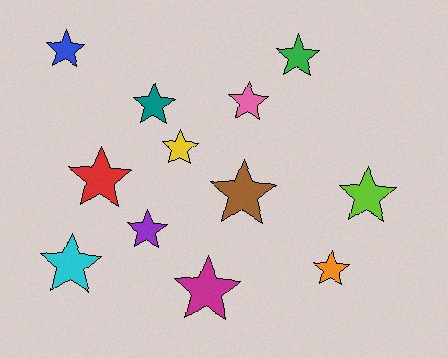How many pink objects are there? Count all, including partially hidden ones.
There is 1 pink object.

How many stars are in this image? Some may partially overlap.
There are 12 stars.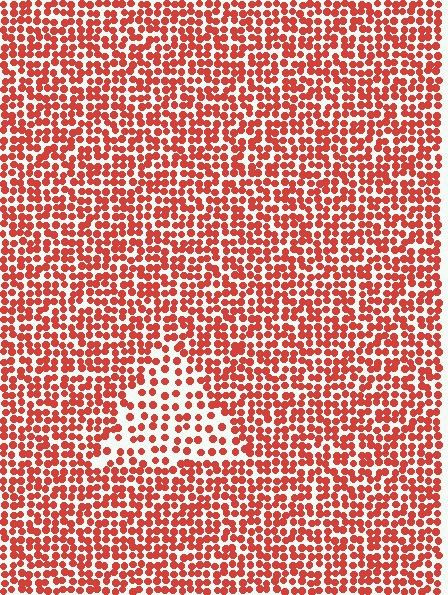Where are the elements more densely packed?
The elements are more densely packed outside the triangle boundary.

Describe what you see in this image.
The image contains small red elements arranged at two different densities. A triangle-shaped region is visible where the elements are less densely packed than the surrounding area.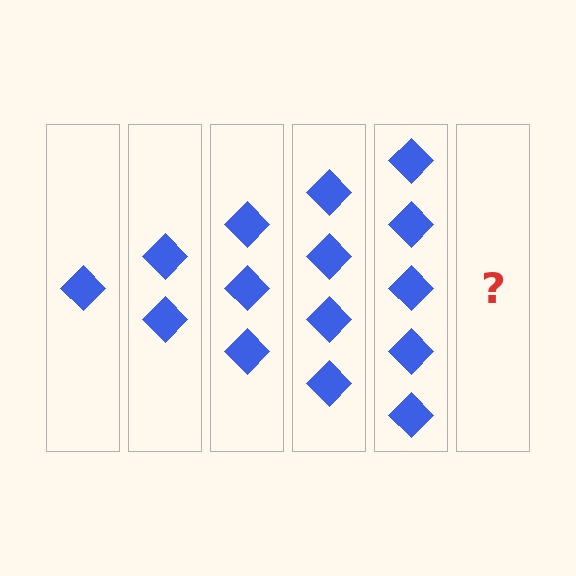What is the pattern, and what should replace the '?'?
The pattern is that each step adds one more diamond. The '?' should be 6 diamonds.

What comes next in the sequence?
The next element should be 6 diamonds.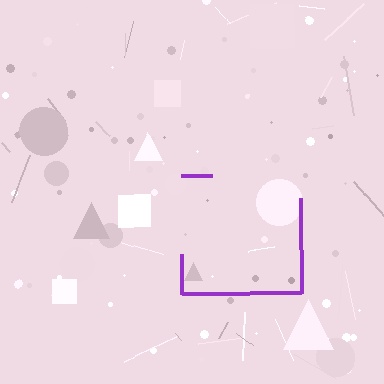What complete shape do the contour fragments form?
The contour fragments form a square.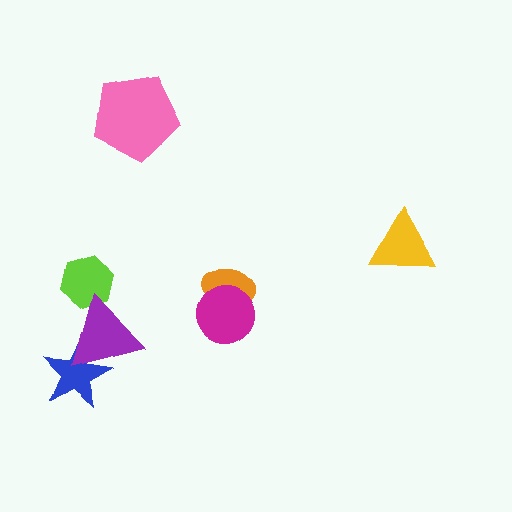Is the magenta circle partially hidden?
No, no other shape covers it.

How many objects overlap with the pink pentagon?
0 objects overlap with the pink pentagon.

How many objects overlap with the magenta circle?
1 object overlaps with the magenta circle.